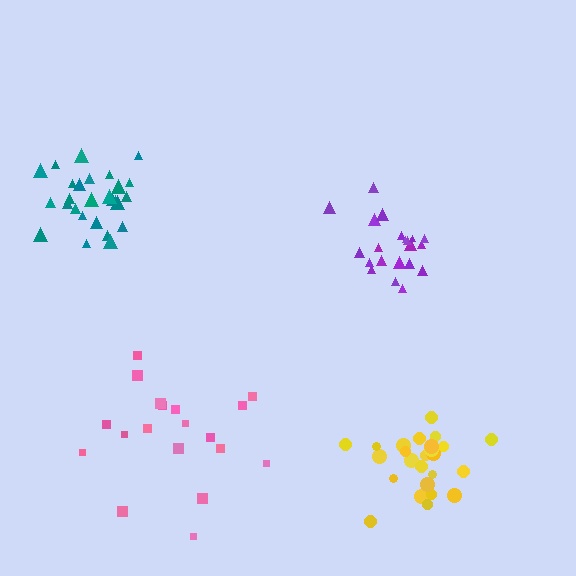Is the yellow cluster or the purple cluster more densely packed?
Yellow.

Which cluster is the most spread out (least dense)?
Pink.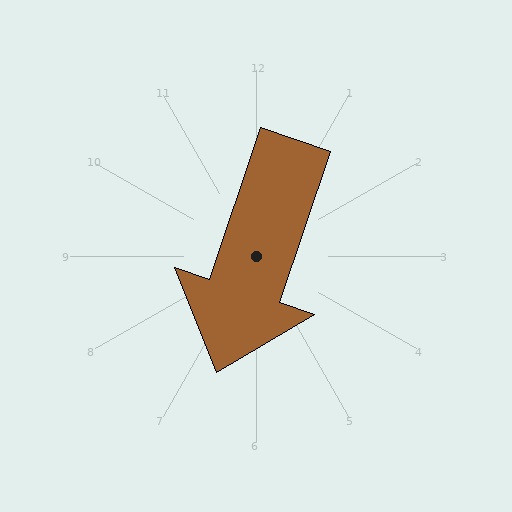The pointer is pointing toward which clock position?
Roughly 7 o'clock.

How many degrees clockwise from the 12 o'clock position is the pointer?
Approximately 199 degrees.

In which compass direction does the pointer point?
South.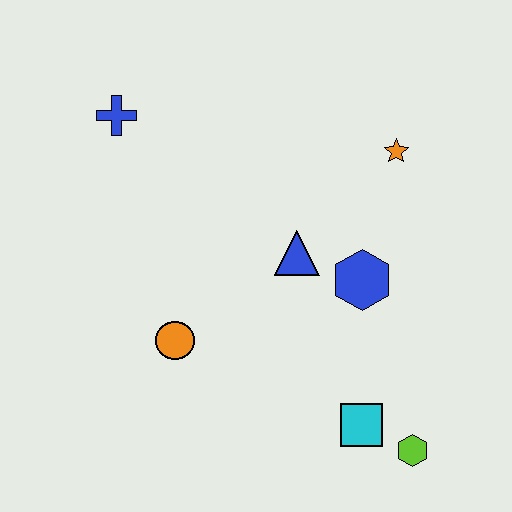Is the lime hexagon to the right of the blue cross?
Yes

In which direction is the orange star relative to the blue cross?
The orange star is to the right of the blue cross.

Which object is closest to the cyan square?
The lime hexagon is closest to the cyan square.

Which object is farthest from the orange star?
The lime hexagon is farthest from the orange star.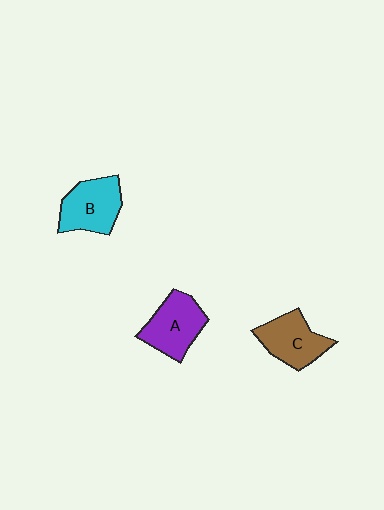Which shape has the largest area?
Shape B (cyan).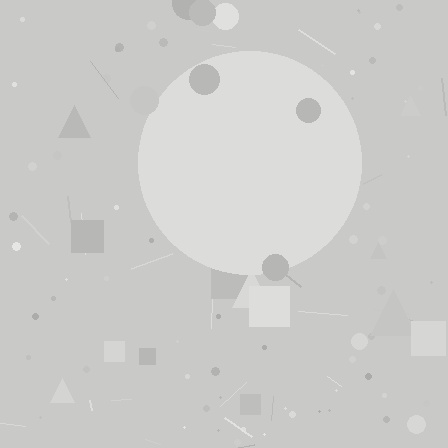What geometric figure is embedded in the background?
A circle is embedded in the background.